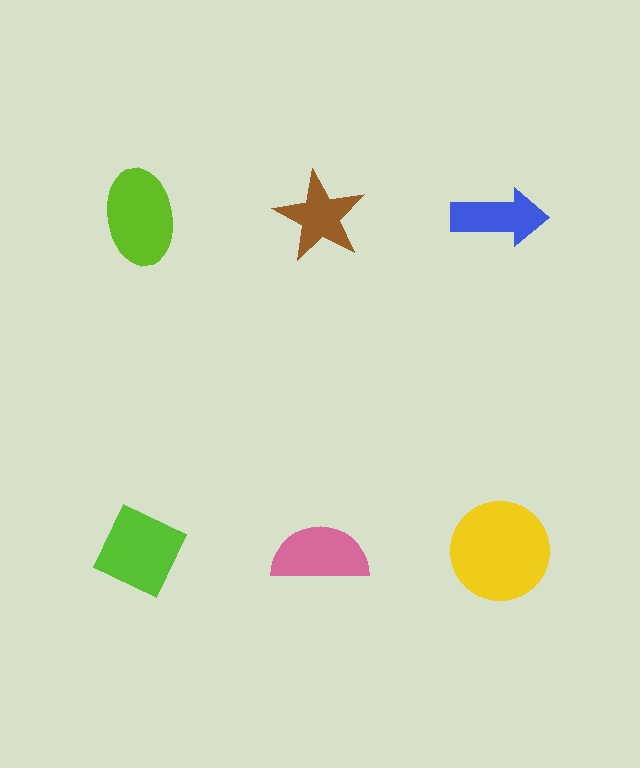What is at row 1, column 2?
A brown star.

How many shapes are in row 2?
3 shapes.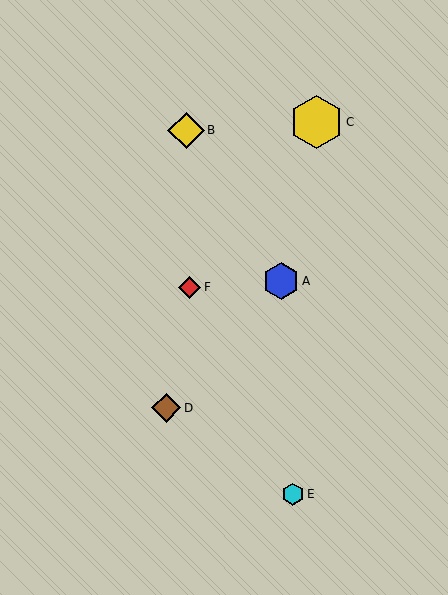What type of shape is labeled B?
Shape B is a yellow diamond.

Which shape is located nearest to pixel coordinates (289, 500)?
The cyan hexagon (labeled E) at (293, 494) is nearest to that location.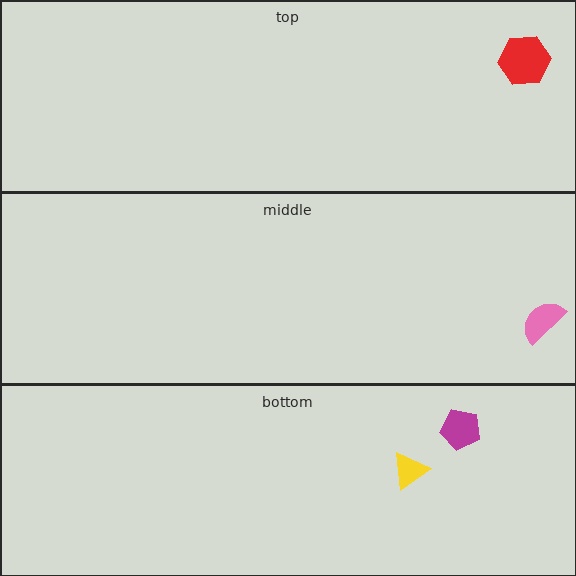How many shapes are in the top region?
1.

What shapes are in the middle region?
The pink semicircle.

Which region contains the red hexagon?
The top region.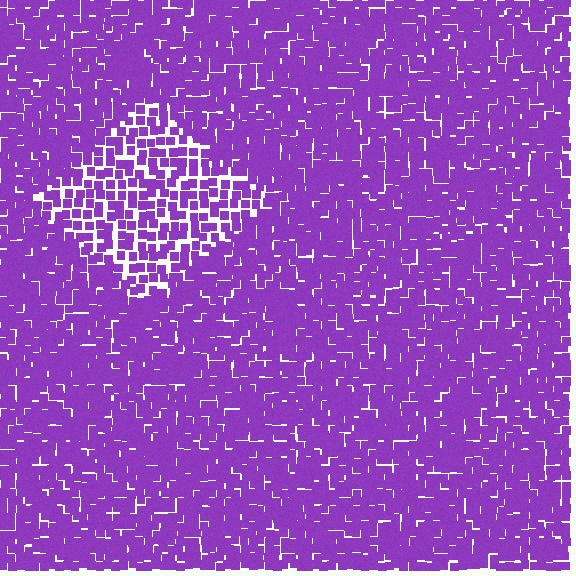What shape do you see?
I see a diamond.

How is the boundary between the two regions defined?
The boundary is defined by a change in element density (approximately 1.7x ratio). All elements are the same color, size, and shape.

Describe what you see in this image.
The image contains small purple elements arranged at two different densities. A diamond-shaped region is visible where the elements are less densely packed than the surrounding area.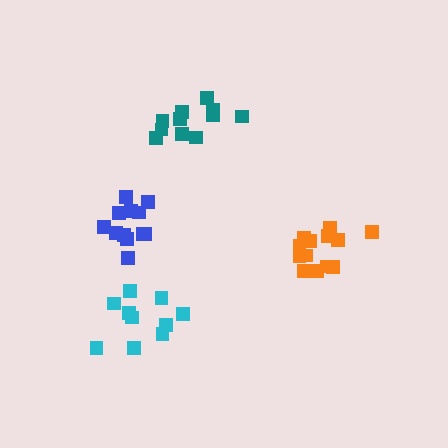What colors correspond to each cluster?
The clusters are colored: blue, cyan, teal, orange.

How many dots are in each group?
Group 1: 12 dots, Group 2: 10 dots, Group 3: 11 dots, Group 4: 13 dots (46 total).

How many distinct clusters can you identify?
There are 4 distinct clusters.